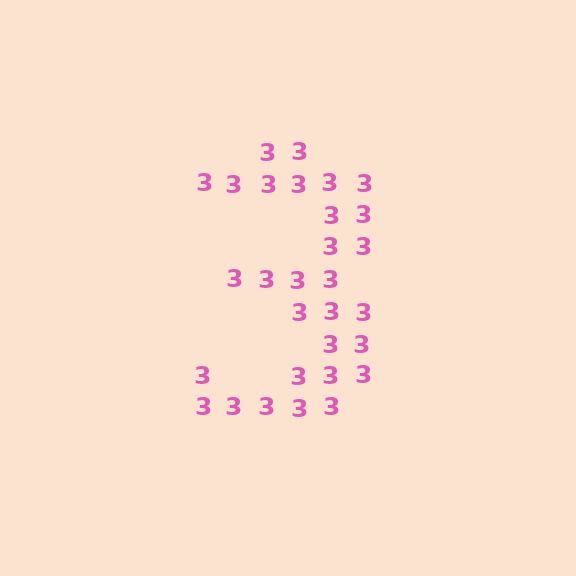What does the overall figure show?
The overall figure shows the digit 3.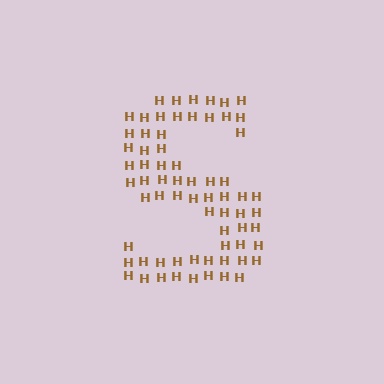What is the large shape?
The large shape is the letter S.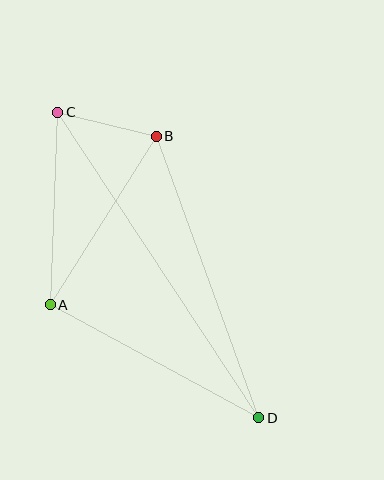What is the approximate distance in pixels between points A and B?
The distance between A and B is approximately 199 pixels.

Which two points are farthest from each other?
Points C and D are farthest from each other.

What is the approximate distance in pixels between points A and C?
The distance between A and C is approximately 193 pixels.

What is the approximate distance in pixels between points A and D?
The distance between A and D is approximately 237 pixels.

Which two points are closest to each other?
Points B and C are closest to each other.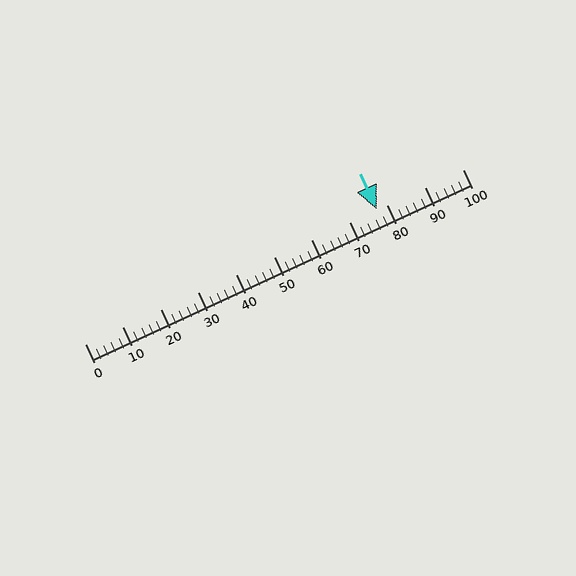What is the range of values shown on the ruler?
The ruler shows values from 0 to 100.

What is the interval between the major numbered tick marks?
The major tick marks are spaced 10 units apart.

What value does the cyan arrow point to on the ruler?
The cyan arrow points to approximately 77.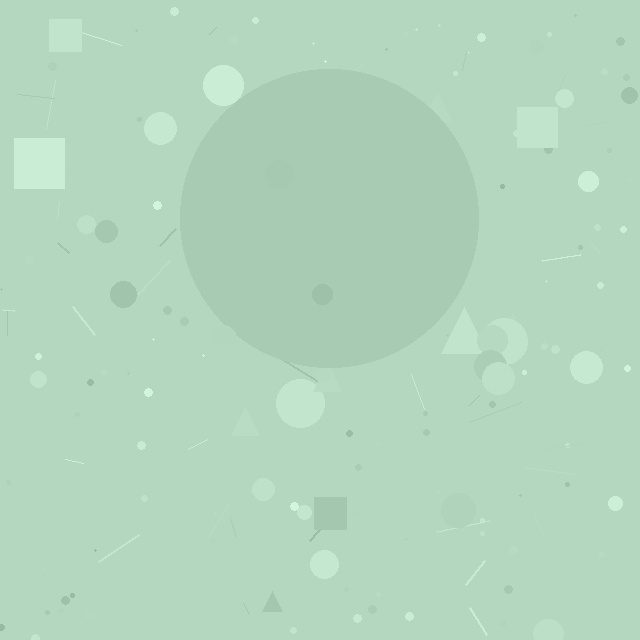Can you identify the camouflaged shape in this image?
The camouflaged shape is a circle.